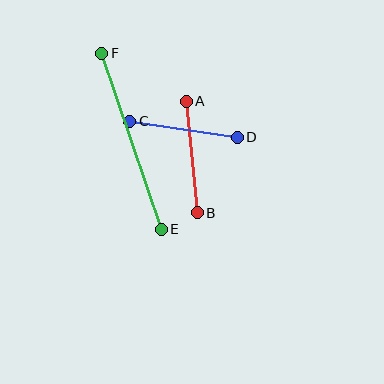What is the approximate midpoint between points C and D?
The midpoint is at approximately (183, 129) pixels.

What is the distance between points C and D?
The distance is approximately 109 pixels.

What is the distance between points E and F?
The distance is approximately 186 pixels.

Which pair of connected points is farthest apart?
Points E and F are farthest apart.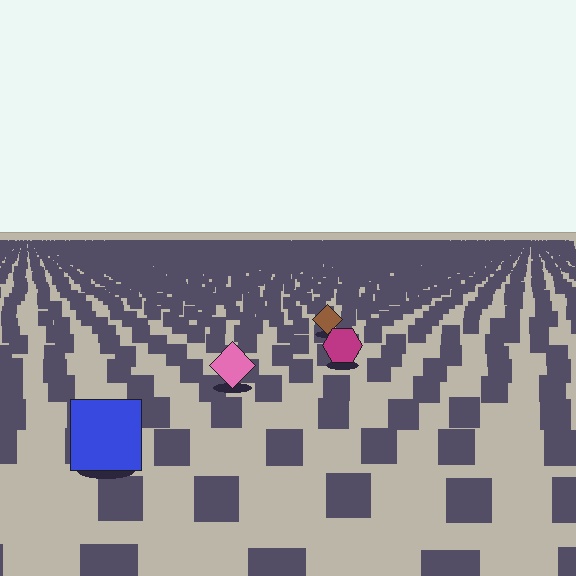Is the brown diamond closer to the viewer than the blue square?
No. The blue square is closer — you can tell from the texture gradient: the ground texture is coarser near it.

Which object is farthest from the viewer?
The brown diamond is farthest from the viewer. It appears smaller and the ground texture around it is denser.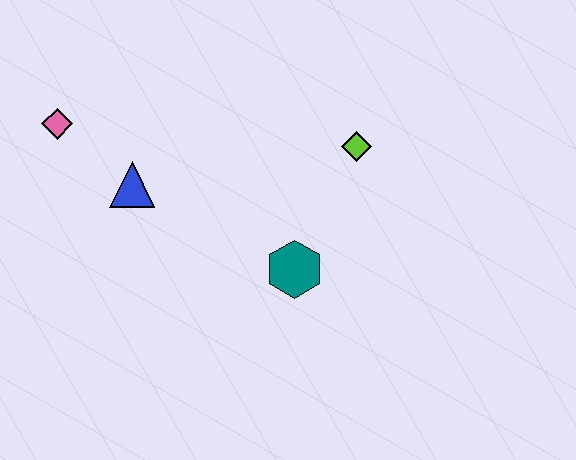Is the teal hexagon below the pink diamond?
Yes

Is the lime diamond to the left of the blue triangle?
No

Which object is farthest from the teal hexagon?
The pink diamond is farthest from the teal hexagon.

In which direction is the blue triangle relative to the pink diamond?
The blue triangle is to the right of the pink diamond.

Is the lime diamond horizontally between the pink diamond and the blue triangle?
No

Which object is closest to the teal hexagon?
The lime diamond is closest to the teal hexagon.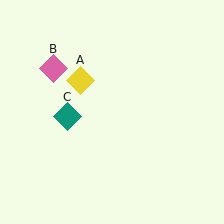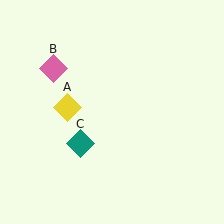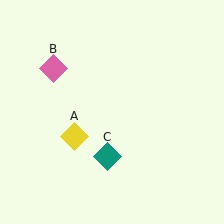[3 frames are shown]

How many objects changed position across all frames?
2 objects changed position: yellow diamond (object A), teal diamond (object C).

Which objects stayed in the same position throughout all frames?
Pink diamond (object B) remained stationary.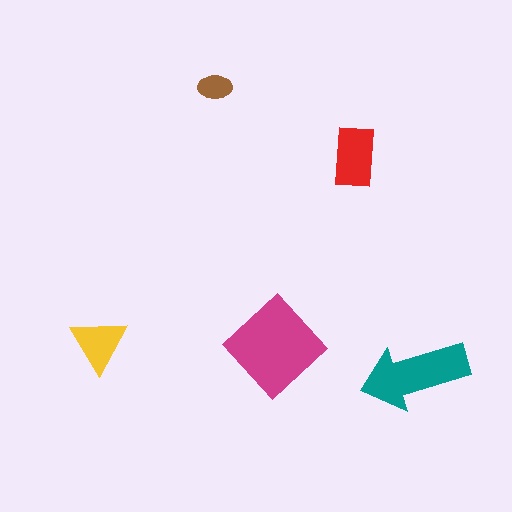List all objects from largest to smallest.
The magenta diamond, the teal arrow, the red rectangle, the yellow triangle, the brown ellipse.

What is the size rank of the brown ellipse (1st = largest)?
5th.